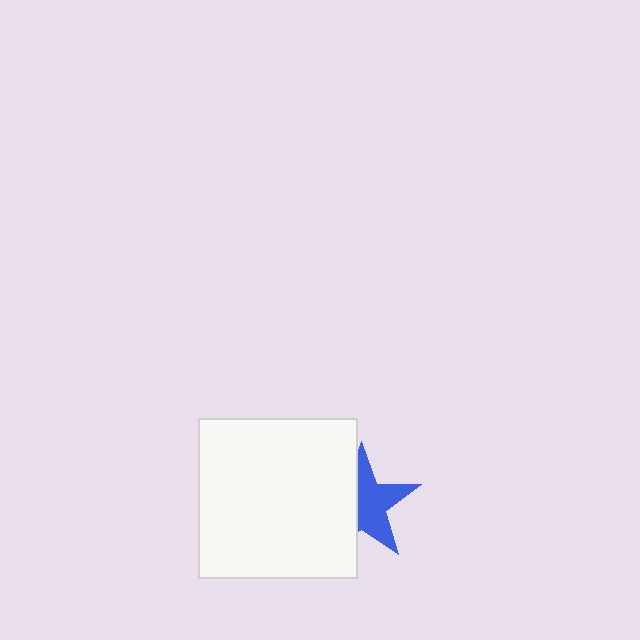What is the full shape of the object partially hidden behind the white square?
The partially hidden object is a blue star.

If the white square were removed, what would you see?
You would see the complete blue star.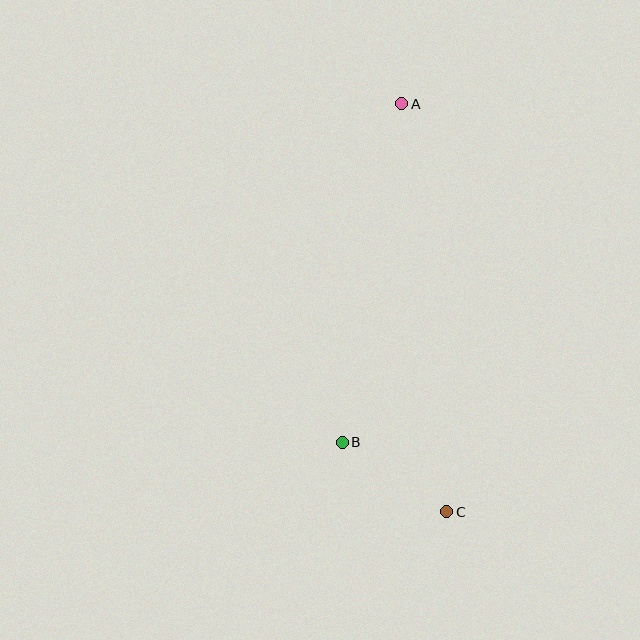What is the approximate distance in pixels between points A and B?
The distance between A and B is approximately 344 pixels.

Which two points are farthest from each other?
Points A and C are farthest from each other.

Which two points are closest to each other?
Points B and C are closest to each other.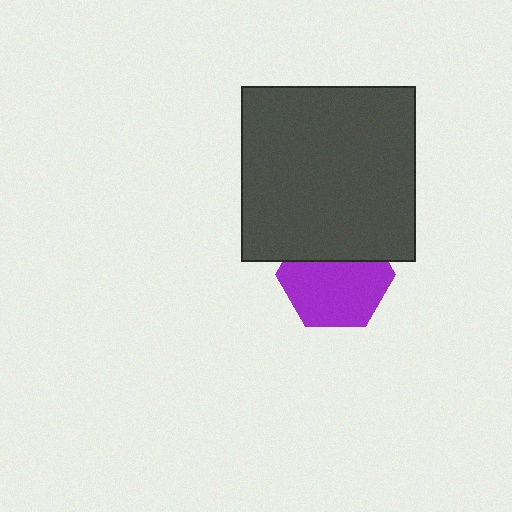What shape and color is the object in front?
The object in front is a dark gray square.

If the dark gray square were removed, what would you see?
You would see the complete purple hexagon.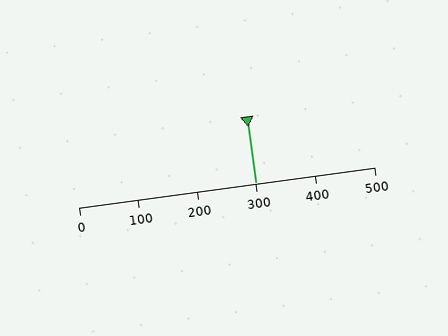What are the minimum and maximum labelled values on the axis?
The axis runs from 0 to 500.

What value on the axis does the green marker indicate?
The marker indicates approximately 300.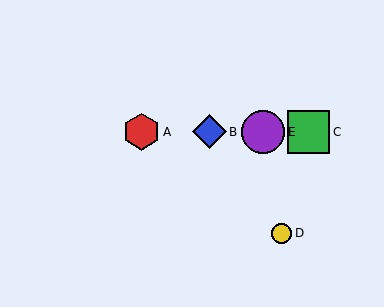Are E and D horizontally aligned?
No, E is at y≈132 and D is at y≈233.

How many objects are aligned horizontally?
4 objects (A, B, C, E) are aligned horizontally.